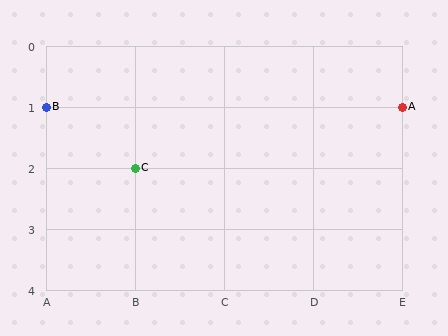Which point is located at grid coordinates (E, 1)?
Point A is at (E, 1).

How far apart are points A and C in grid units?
Points A and C are 3 columns and 1 row apart (about 3.2 grid units diagonally).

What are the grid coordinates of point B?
Point B is at grid coordinates (A, 1).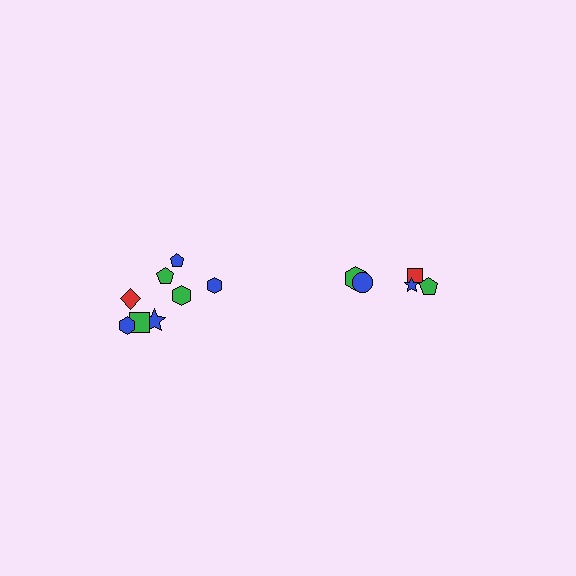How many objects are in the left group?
There are 8 objects.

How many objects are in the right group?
There are 5 objects.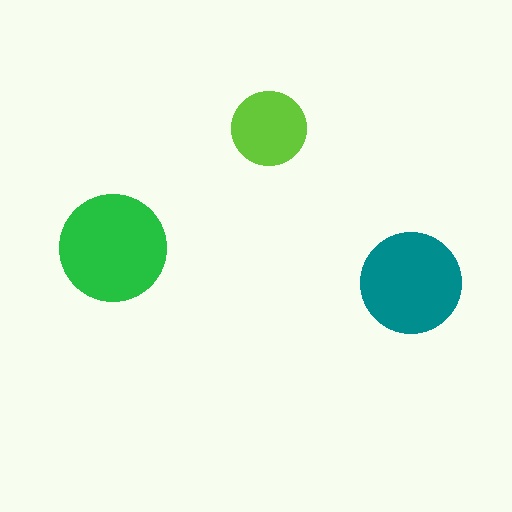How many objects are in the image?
There are 3 objects in the image.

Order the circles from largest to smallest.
the green one, the teal one, the lime one.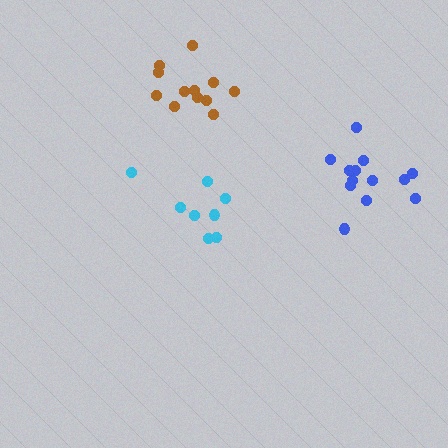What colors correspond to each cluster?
The clusters are colored: blue, brown, cyan.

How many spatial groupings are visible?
There are 3 spatial groupings.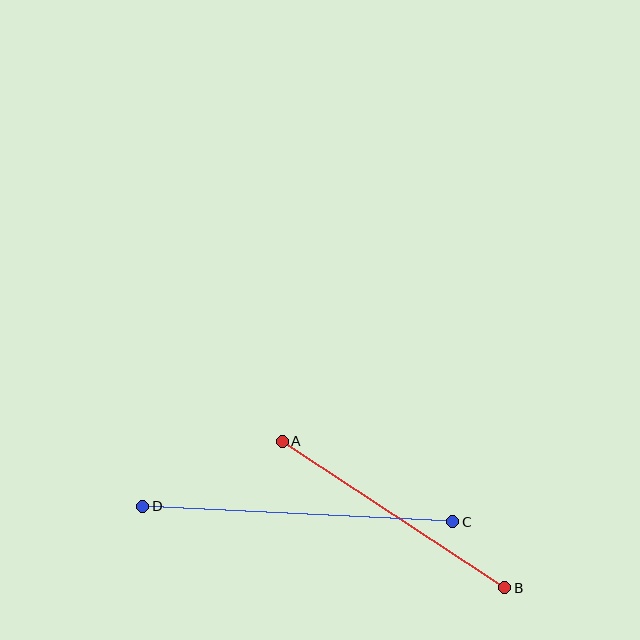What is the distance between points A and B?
The distance is approximately 266 pixels.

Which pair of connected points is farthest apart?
Points C and D are farthest apart.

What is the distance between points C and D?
The distance is approximately 311 pixels.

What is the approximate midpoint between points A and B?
The midpoint is at approximately (393, 515) pixels.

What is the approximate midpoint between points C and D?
The midpoint is at approximately (298, 514) pixels.